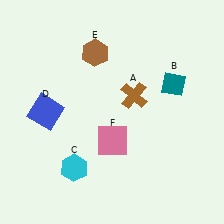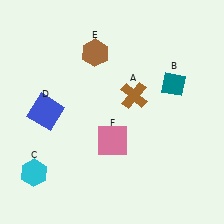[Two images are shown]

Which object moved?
The cyan hexagon (C) moved left.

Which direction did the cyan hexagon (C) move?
The cyan hexagon (C) moved left.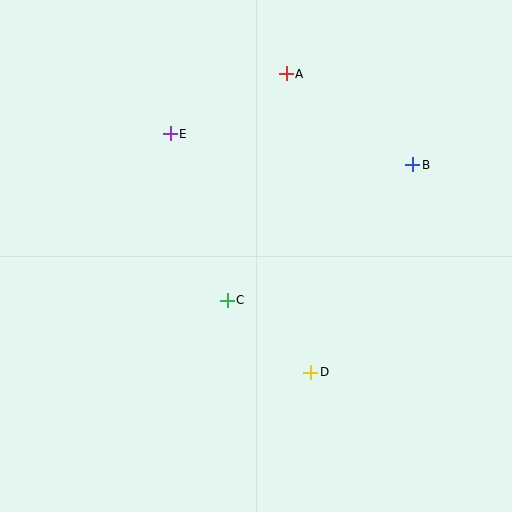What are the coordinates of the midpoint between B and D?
The midpoint between B and D is at (362, 269).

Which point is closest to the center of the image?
Point C at (227, 300) is closest to the center.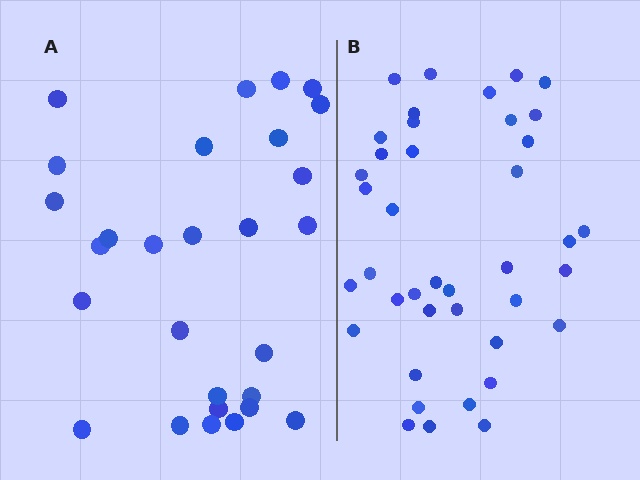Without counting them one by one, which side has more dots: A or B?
Region B (the right region) has more dots.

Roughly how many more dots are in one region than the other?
Region B has roughly 12 or so more dots than region A.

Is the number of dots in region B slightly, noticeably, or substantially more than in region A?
Region B has noticeably more, but not dramatically so. The ratio is roughly 1.4 to 1.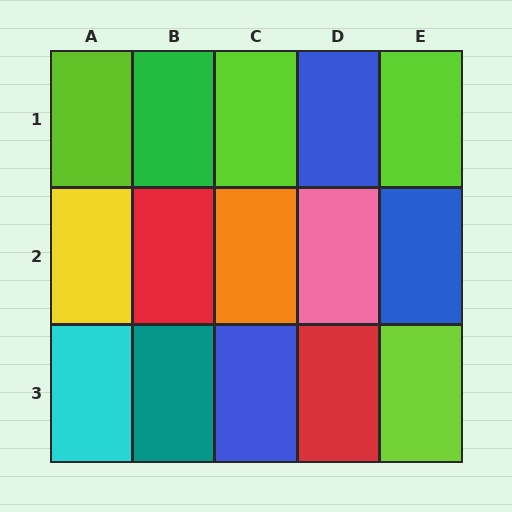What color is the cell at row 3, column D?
Red.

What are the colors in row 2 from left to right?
Yellow, red, orange, pink, blue.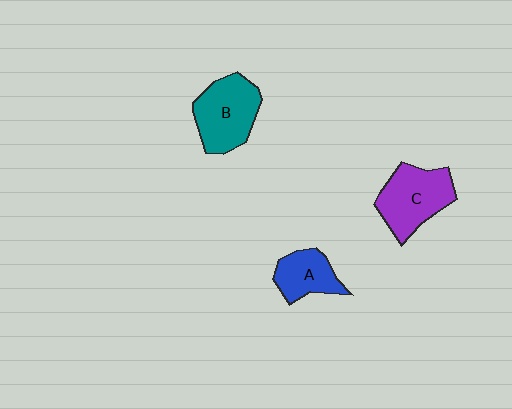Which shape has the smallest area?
Shape A (blue).